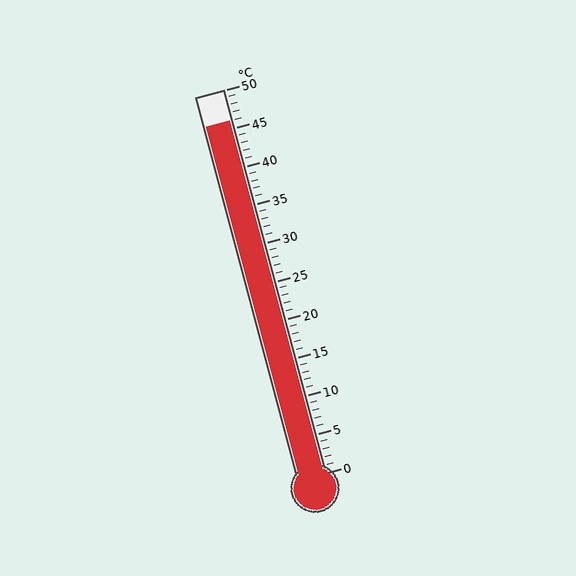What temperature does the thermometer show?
The thermometer shows approximately 46°C.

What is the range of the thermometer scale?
The thermometer scale ranges from 0°C to 50°C.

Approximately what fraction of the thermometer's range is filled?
The thermometer is filled to approximately 90% of its range.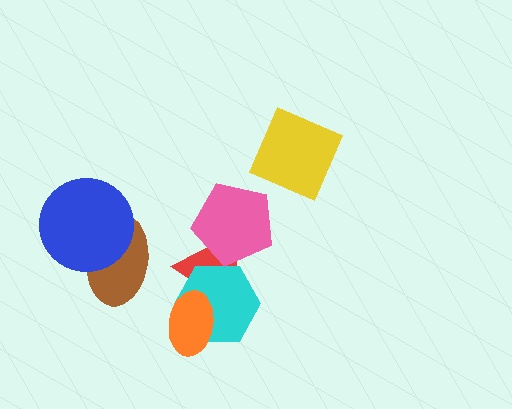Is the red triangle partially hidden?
Yes, it is partially covered by another shape.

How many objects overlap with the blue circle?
1 object overlaps with the blue circle.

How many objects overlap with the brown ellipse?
1 object overlaps with the brown ellipse.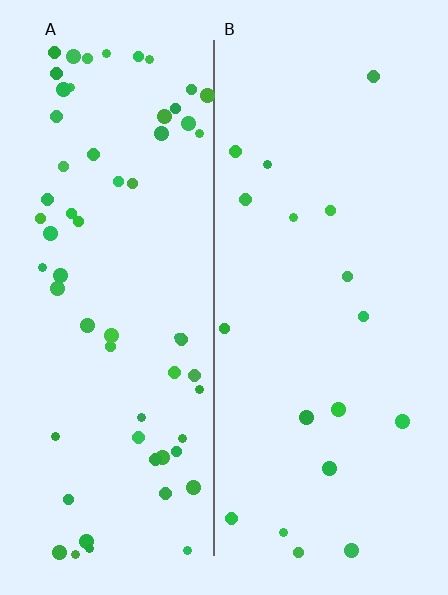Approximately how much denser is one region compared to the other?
Approximately 3.4× — region A over region B.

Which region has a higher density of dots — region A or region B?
A (the left).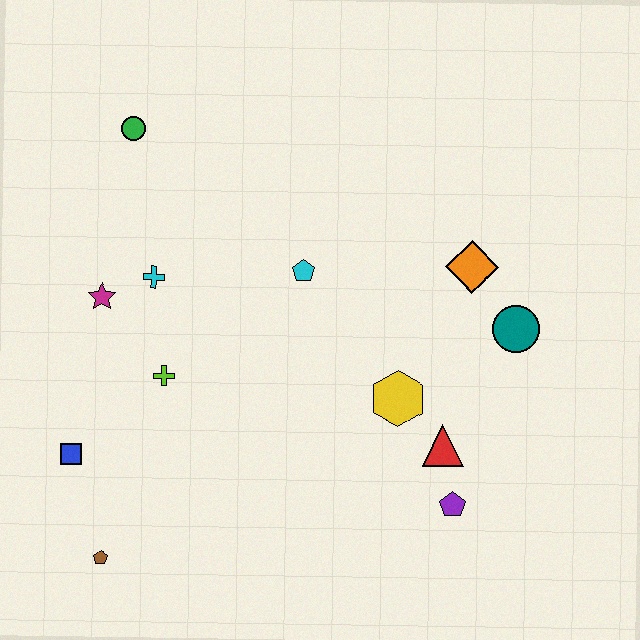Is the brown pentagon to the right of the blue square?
Yes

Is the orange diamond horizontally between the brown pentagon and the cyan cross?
No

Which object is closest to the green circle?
The cyan cross is closest to the green circle.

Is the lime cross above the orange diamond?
No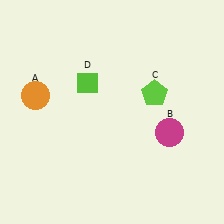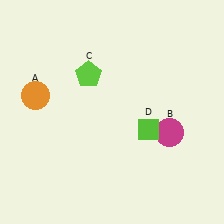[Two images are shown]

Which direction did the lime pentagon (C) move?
The lime pentagon (C) moved left.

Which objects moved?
The objects that moved are: the lime pentagon (C), the lime diamond (D).